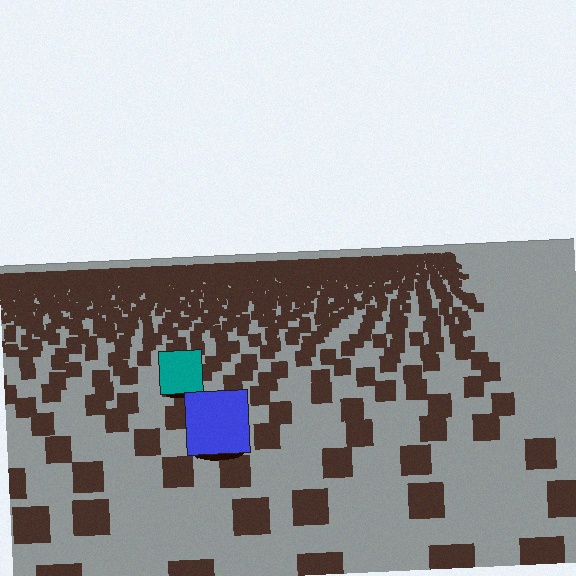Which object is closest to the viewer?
The blue square is closest. The texture marks near it are larger and more spread out.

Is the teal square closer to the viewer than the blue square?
No. The blue square is closer — you can tell from the texture gradient: the ground texture is coarser near it.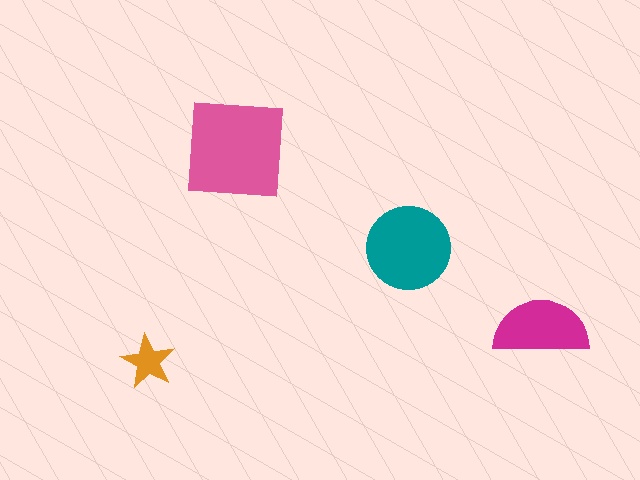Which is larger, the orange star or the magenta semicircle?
The magenta semicircle.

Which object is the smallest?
The orange star.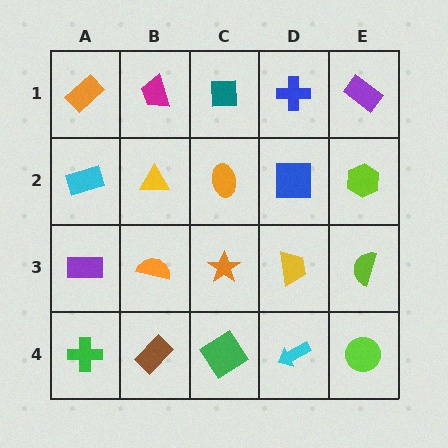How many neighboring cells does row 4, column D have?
3.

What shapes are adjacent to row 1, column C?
An orange ellipse (row 2, column C), a magenta trapezoid (row 1, column B), a blue cross (row 1, column D).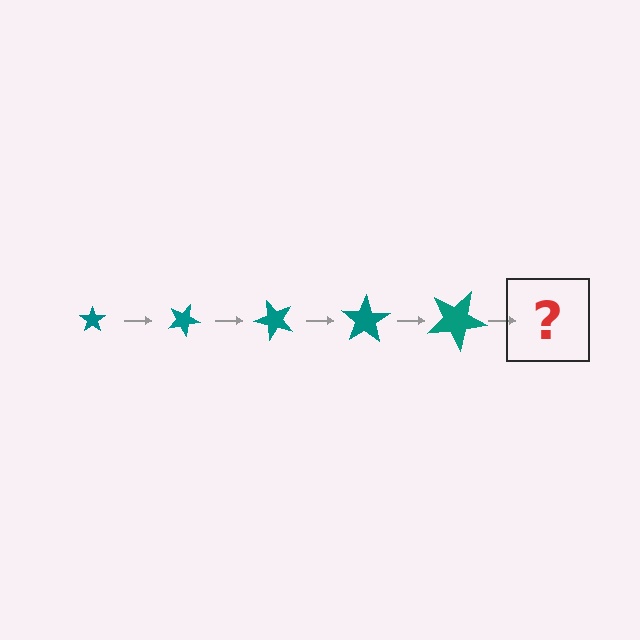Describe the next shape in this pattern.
It should be a star, larger than the previous one and rotated 125 degrees from the start.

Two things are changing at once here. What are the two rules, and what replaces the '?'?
The two rules are that the star grows larger each step and it rotates 25 degrees each step. The '?' should be a star, larger than the previous one and rotated 125 degrees from the start.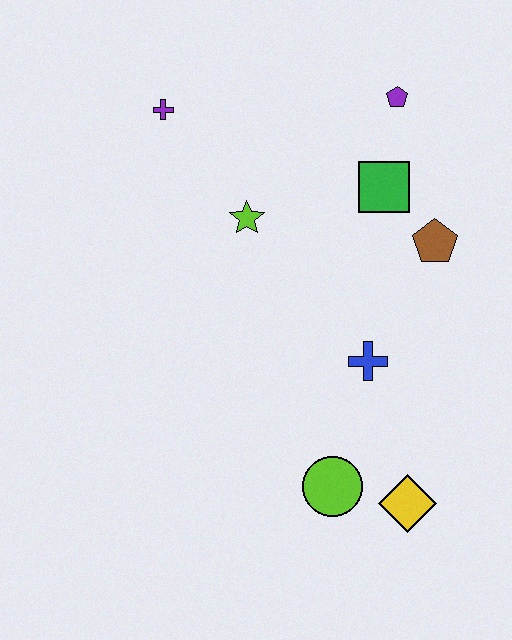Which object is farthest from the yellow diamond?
The purple cross is farthest from the yellow diamond.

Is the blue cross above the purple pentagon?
No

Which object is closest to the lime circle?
The yellow diamond is closest to the lime circle.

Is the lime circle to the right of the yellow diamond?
No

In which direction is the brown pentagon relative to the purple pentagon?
The brown pentagon is below the purple pentagon.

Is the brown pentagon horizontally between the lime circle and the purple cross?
No